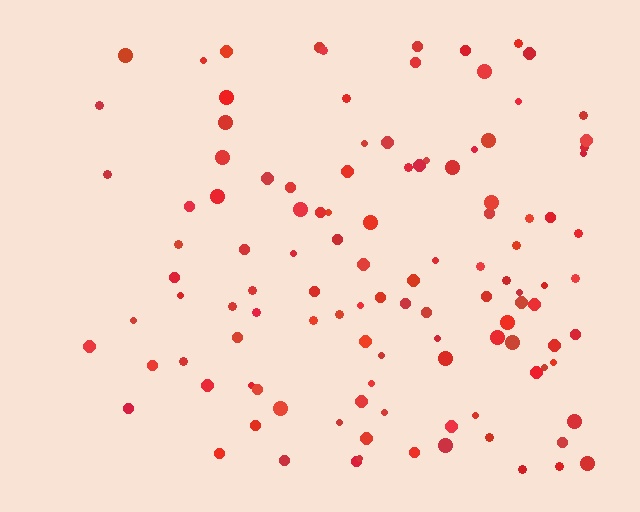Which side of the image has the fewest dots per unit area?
The left.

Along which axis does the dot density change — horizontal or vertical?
Horizontal.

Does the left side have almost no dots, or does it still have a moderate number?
Still a moderate number, just noticeably fewer than the right.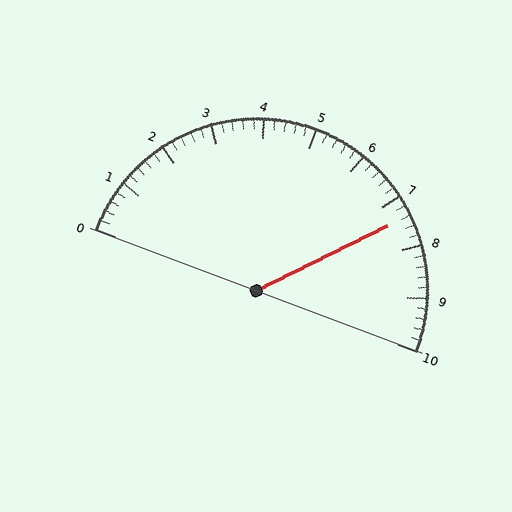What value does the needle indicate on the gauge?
The needle indicates approximately 7.4.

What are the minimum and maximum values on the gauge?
The gauge ranges from 0 to 10.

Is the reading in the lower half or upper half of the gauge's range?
The reading is in the upper half of the range (0 to 10).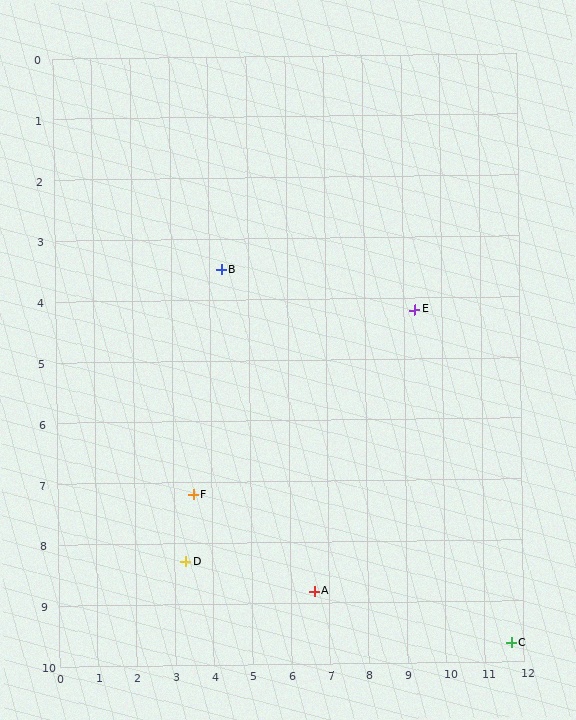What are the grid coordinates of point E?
Point E is at approximately (9.3, 4.2).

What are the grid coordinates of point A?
Point A is at approximately (6.6, 8.8).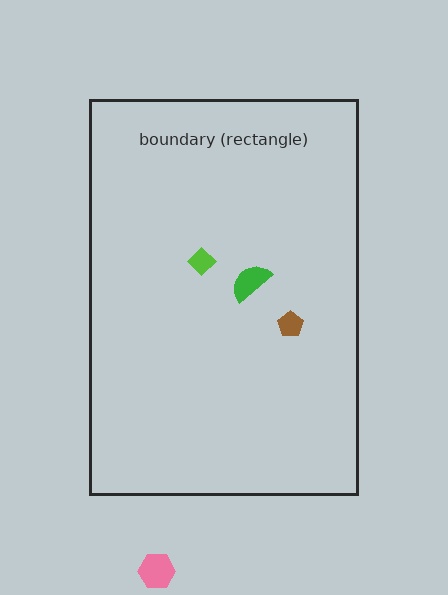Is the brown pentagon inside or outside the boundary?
Inside.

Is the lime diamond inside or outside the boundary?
Inside.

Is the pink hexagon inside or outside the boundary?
Outside.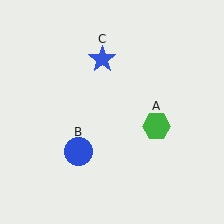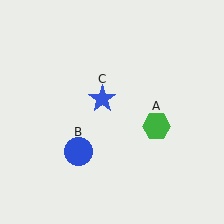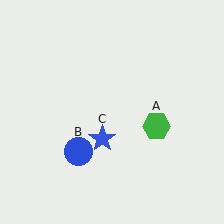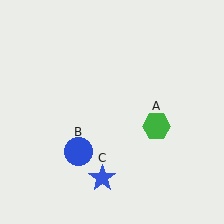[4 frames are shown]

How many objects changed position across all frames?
1 object changed position: blue star (object C).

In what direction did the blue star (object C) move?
The blue star (object C) moved down.